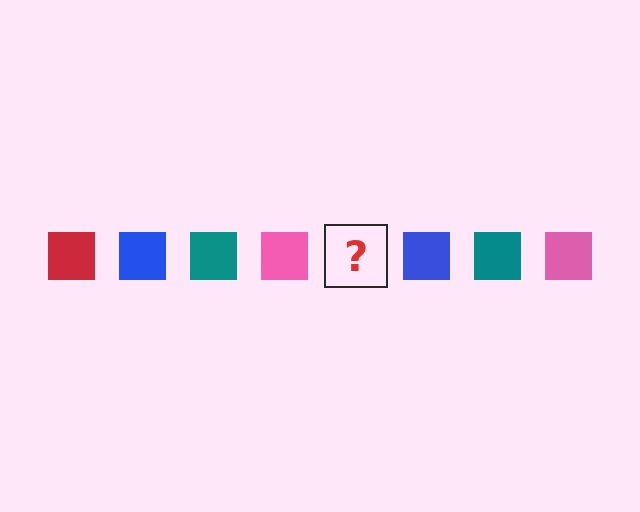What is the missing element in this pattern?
The missing element is a red square.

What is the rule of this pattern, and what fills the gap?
The rule is that the pattern cycles through red, blue, teal, pink squares. The gap should be filled with a red square.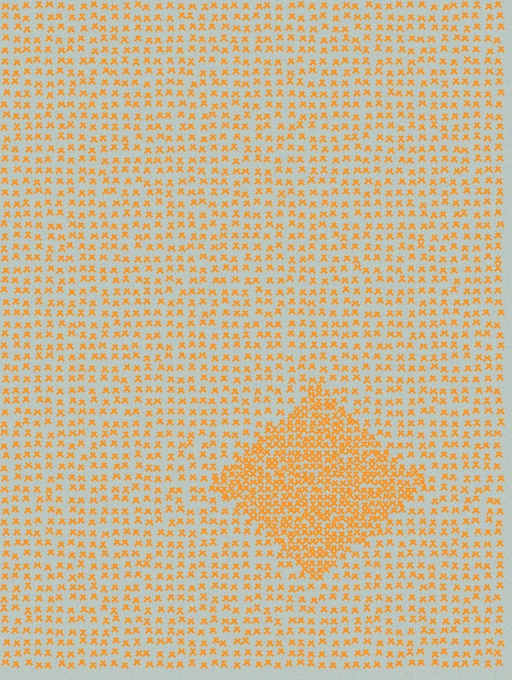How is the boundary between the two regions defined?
The boundary is defined by a change in element density (approximately 2.2x ratio). All elements are the same color, size, and shape.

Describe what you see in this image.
The image contains small orange elements arranged at two different densities. A diamond-shaped region is visible where the elements are more densely packed than the surrounding area.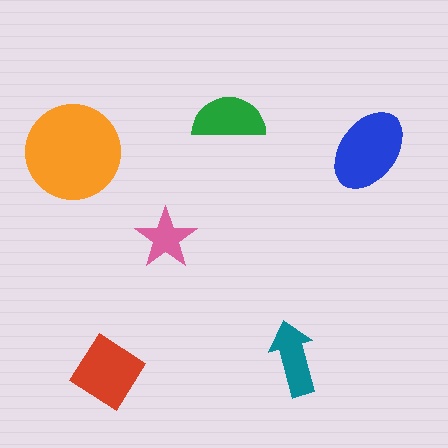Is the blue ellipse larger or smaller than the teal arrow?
Larger.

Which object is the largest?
The orange circle.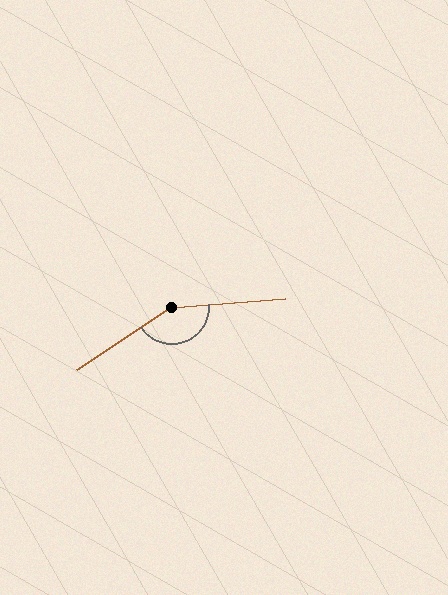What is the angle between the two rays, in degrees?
Approximately 151 degrees.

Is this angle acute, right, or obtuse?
It is obtuse.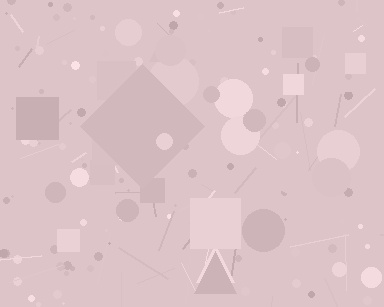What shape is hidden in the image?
A diamond is hidden in the image.